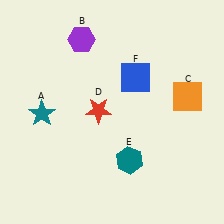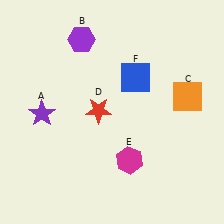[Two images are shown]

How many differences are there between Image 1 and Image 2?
There are 2 differences between the two images.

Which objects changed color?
A changed from teal to purple. E changed from teal to magenta.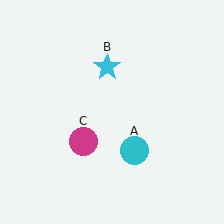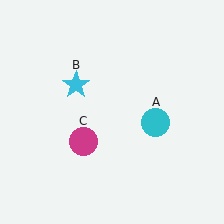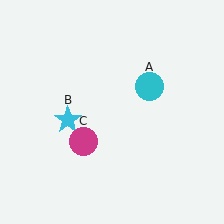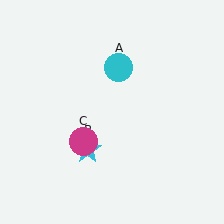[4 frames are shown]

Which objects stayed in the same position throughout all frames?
Magenta circle (object C) remained stationary.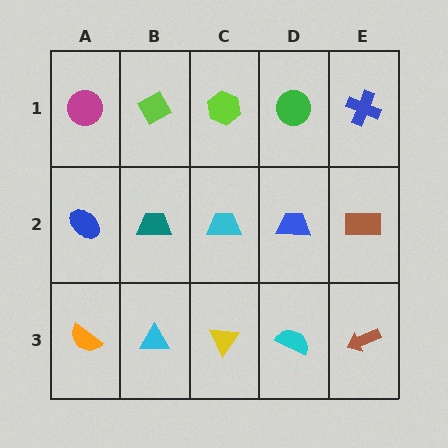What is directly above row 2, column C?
A lime hexagon.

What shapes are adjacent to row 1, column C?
A cyan trapezoid (row 2, column C), a lime diamond (row 1, column B), a green circle (row 1, column D).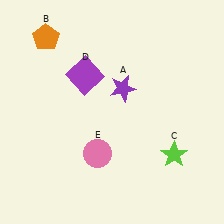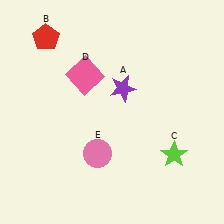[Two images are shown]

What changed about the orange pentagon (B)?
In Image 1, B is orange. In Image 2, it changed to red.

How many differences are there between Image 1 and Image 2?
There are 2 differences between the two images.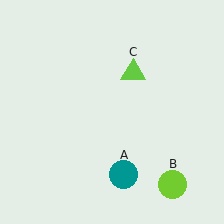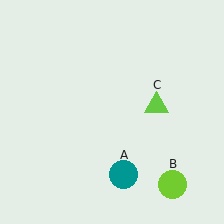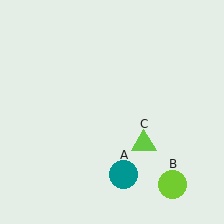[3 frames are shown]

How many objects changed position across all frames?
1 object changed position: lime triangle (object C).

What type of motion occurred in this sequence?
The lime triangle (object C) rotated clockwise around the center of the scene.